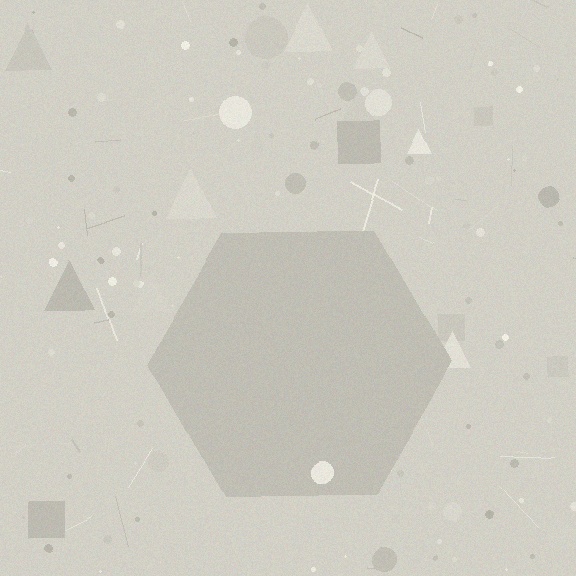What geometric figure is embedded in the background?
A hexagon is embedded in the background.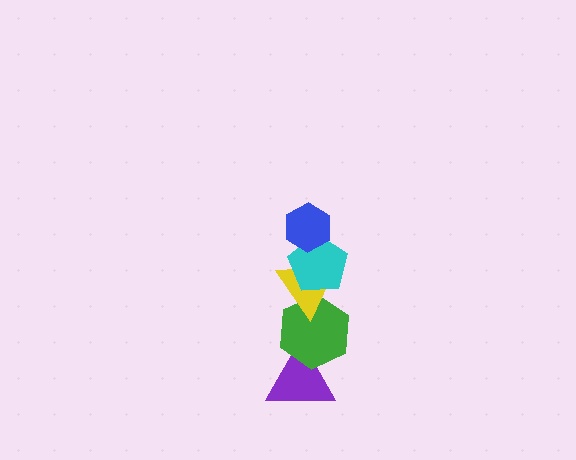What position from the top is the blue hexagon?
The blue hexagon is 1st from the top.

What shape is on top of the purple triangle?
The green hexagon is on top of the purple triangle.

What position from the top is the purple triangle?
The purple triangle is 5th from the top.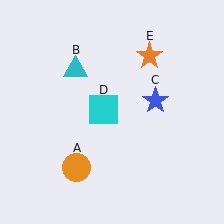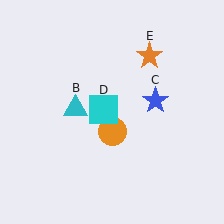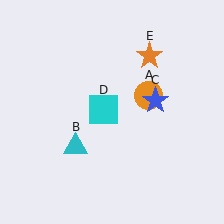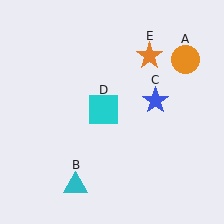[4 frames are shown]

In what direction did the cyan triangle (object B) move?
The cyan triangle (object B) moved down.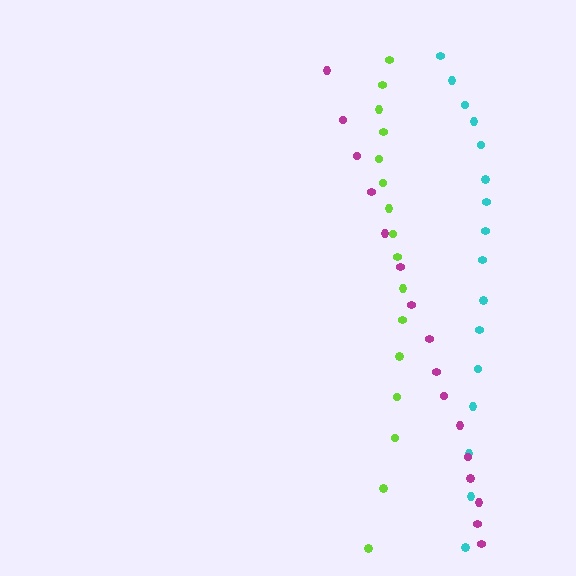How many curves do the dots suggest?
There are 3 distinct paths.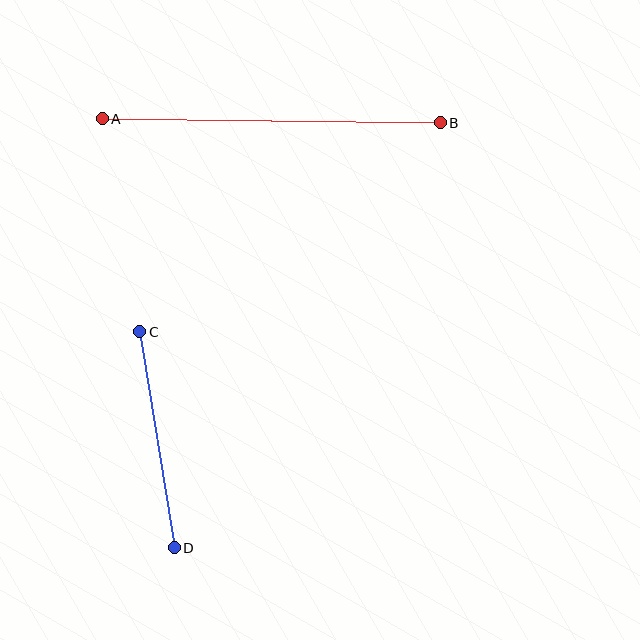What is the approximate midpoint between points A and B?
The midpoint is at approximately (271, 121) pixels.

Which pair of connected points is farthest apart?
Points A and B are farthest apart.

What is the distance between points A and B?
The distance is approximately 338 pixels.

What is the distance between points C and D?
The distance is approximately 219 pixels.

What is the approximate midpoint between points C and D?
The midpoint is at approximately (157, 440) pixels.